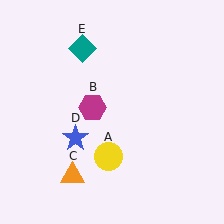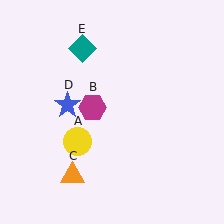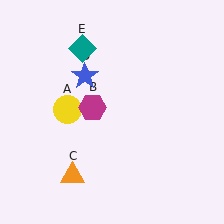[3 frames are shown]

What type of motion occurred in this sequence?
The yellow circle (object A), blue star (object D) rotated clockwise around the center of the scene.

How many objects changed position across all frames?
2 objects changed position: yellow circle (object A), blue star (object D).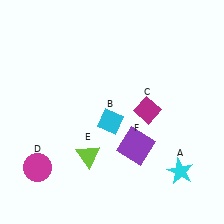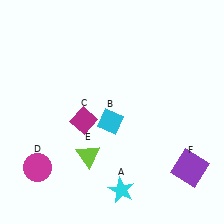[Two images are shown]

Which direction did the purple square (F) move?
The purple square (F) moved right.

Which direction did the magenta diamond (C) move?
The magenta diamond (C) moved left.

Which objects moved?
The objects that moved are: the cyan star (A), the magenta diamond (C), the purple square (F).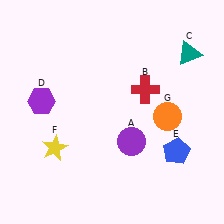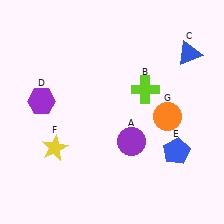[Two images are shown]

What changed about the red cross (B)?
In Image 1, B is red. In Image 2, it changed to lime.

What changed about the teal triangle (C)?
In Image 1, C is teal. In Image 2, it changed to blue.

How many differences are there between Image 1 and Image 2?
There are 2 differences between the two images.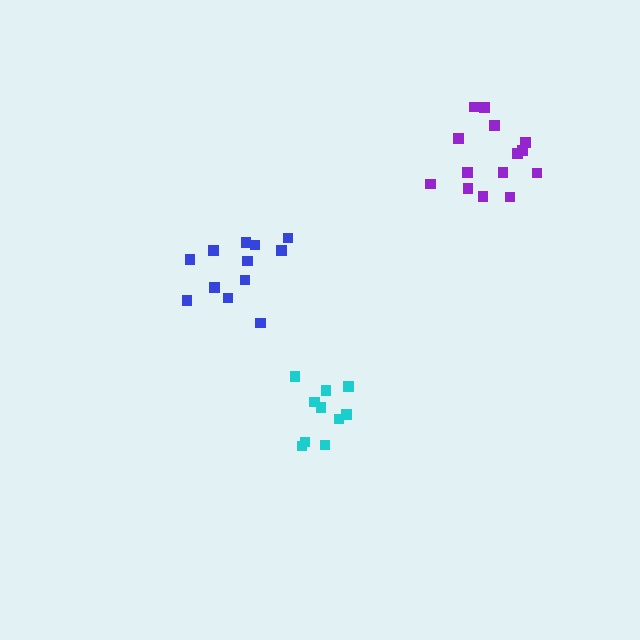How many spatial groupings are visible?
There are 3 spatial groupings.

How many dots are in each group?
Group 1: 14 dots, Group 2: 12 dots, Group 3: 10 dots (36 total).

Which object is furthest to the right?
The purple cluster is rightmost.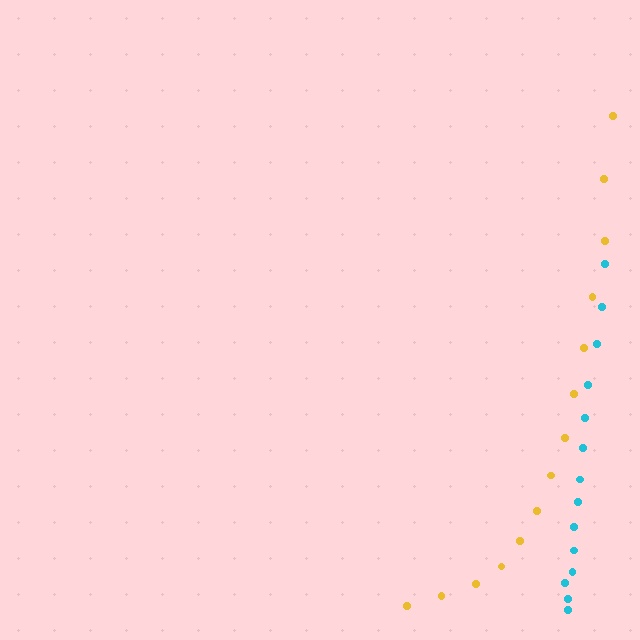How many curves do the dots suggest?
There are 2 distinct paths.